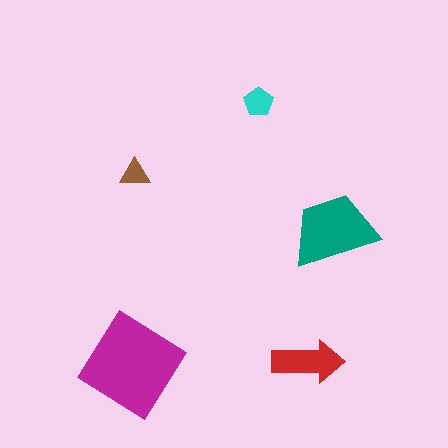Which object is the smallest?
The brown triangle.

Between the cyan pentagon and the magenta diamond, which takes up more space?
The magenta diamond.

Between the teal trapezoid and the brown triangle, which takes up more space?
The teal trapezoid.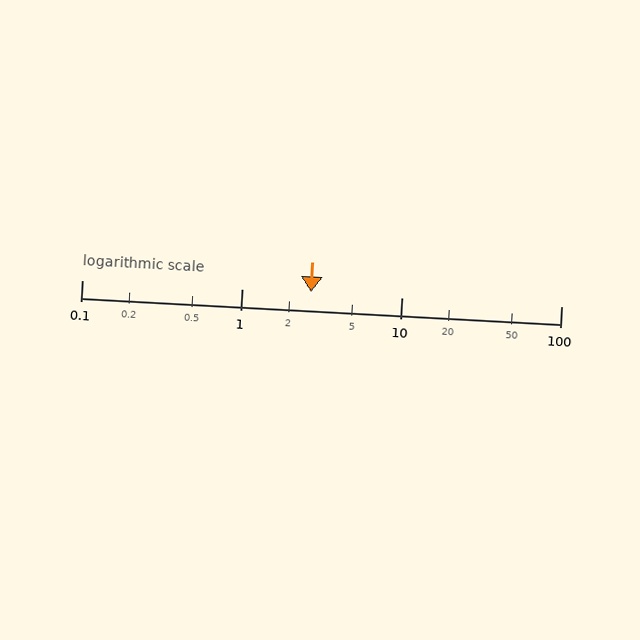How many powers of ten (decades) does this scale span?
The scale spans 3 decades, from 0.1 to 100.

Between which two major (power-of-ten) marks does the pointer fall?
The pointer is between 1 and 10.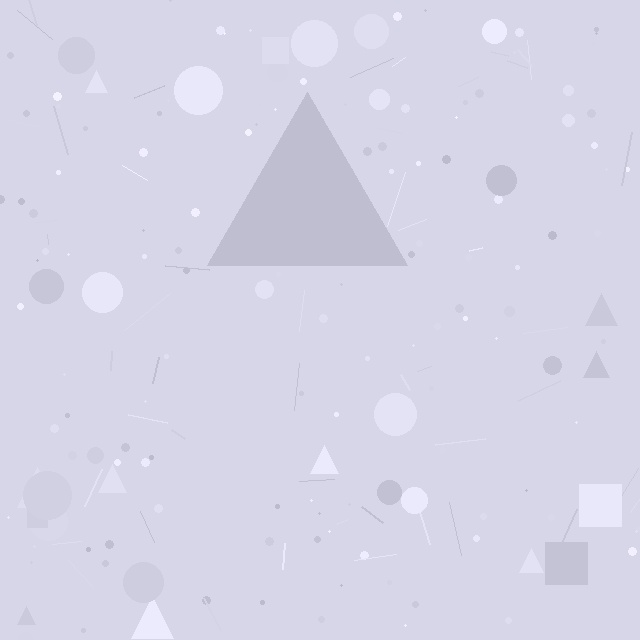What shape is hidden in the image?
A triangle is hidden in the image.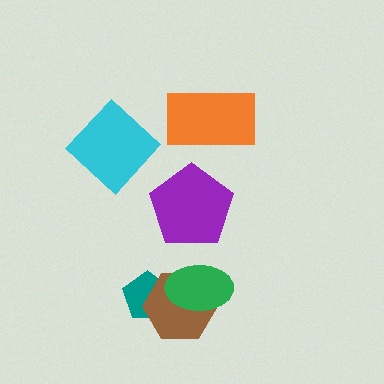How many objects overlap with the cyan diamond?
0 objects overlap with the cyan diamond.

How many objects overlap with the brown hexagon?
2 objects overlap with the brown hexagon.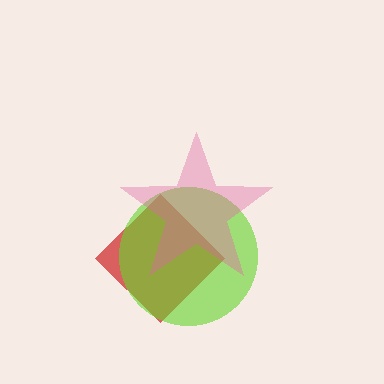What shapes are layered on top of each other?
The layered shapes are: a red diamond, a lime circle, a pink star.